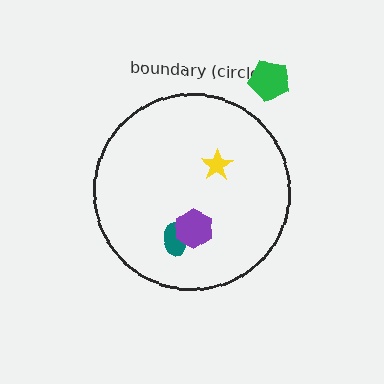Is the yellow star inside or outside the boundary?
Inside.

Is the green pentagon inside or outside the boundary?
Outside.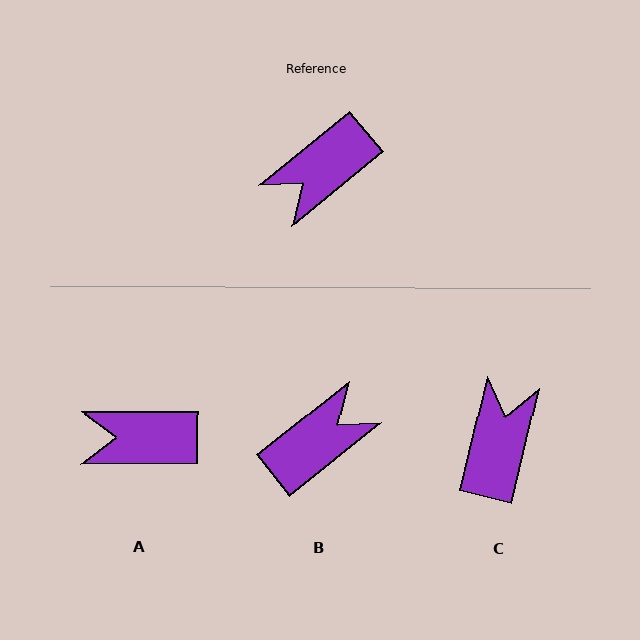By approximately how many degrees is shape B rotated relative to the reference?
Approximately 179 degrees counter-clockwise.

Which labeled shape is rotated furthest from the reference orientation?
B, about 179 degrees away.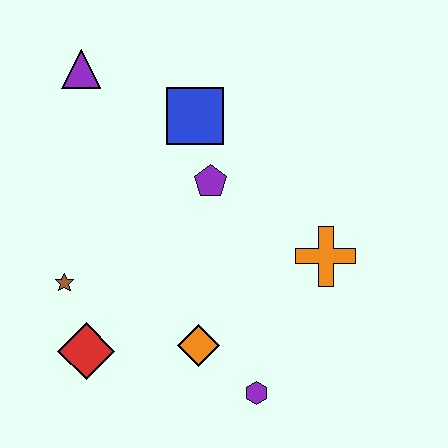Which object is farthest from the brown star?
The orange cross is farthest from the brown star.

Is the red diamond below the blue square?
Yes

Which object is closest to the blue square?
The purple pentagon is closest to the blue square.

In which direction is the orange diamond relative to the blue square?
The orange diamond is below the blue square.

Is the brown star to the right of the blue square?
No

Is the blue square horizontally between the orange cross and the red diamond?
Yes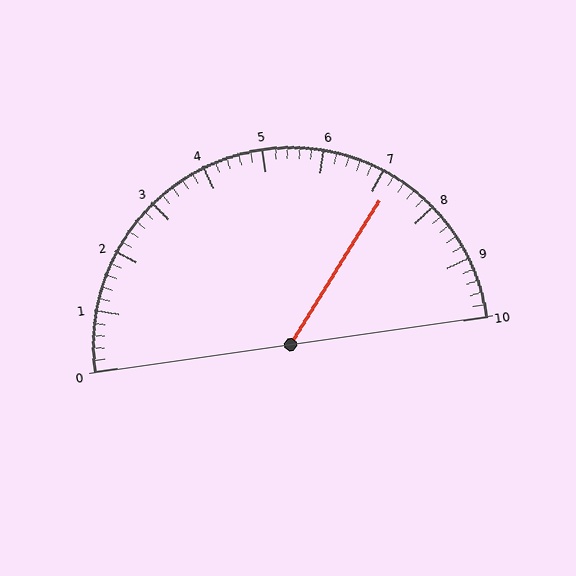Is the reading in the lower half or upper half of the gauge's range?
The reading is in the upper half of the range (0 to 10).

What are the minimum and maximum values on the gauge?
The gauge ranges from 0 to 10.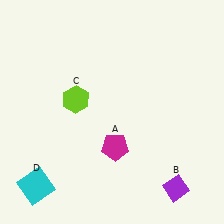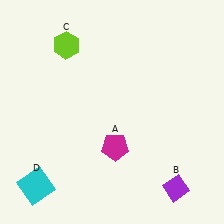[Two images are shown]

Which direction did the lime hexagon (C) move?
The lime hexagon (C) moved up.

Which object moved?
The lime hexagon (C) moved up.